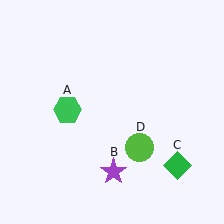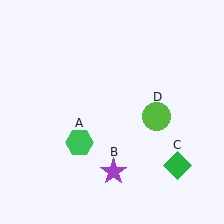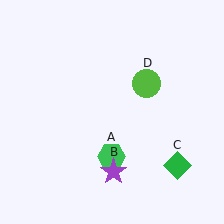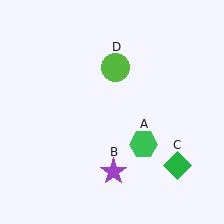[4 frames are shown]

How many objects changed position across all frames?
2 objects changed position: green hexagon (object A), lime circle (object D).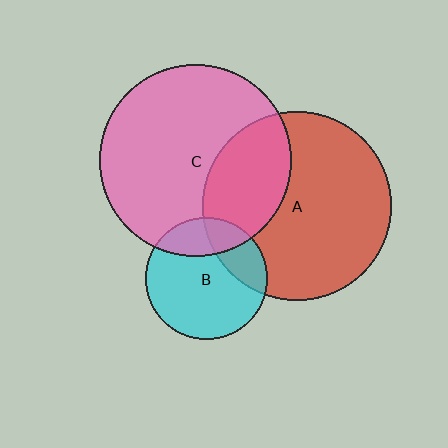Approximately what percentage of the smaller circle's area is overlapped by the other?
Approximately 30%.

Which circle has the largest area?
Circle C (pink).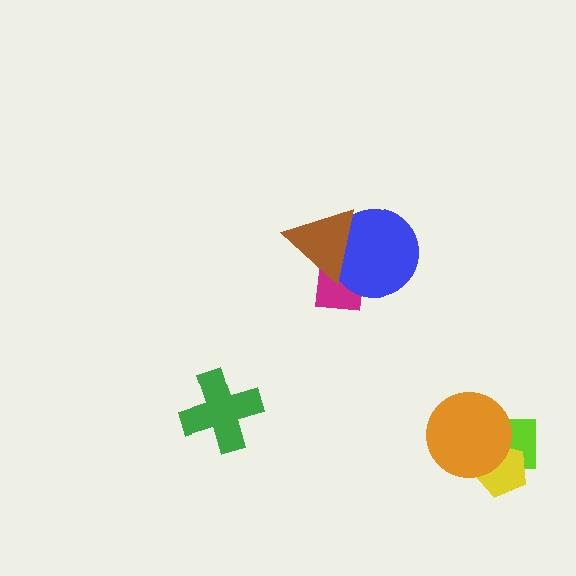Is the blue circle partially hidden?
Yes, it is partially covered by another shape.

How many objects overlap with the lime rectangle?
2 objects overlap with the lime rectangle.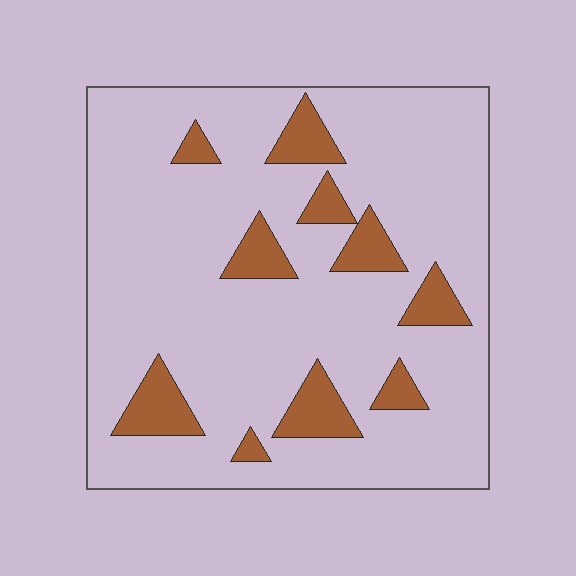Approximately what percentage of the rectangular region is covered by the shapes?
Approximately 15%.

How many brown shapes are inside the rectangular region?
10.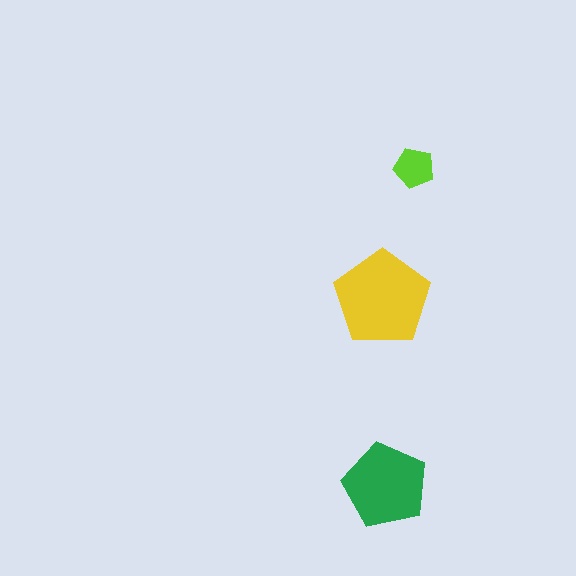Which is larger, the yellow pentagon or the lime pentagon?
The yellow one.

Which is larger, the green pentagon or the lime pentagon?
The green one.